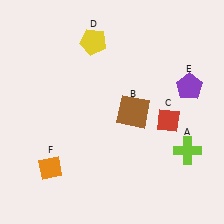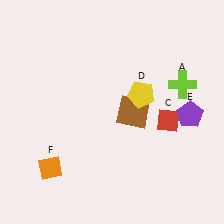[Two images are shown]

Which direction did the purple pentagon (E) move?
The purple pentagon (E) moved down.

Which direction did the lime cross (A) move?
The lime cross (A) moved up.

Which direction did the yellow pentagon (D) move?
The yellow pentagon (D) moved down.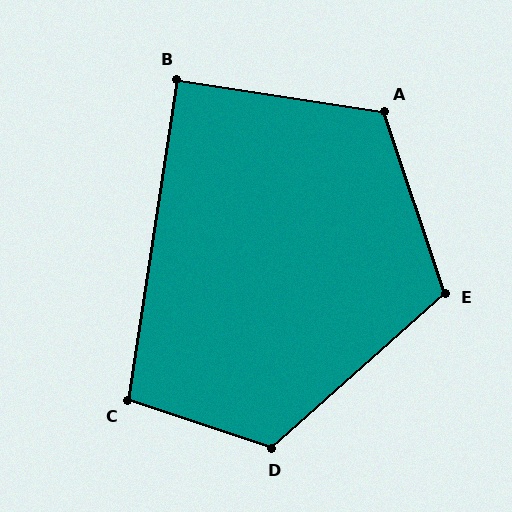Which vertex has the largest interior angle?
D, at approximately 120 degrees.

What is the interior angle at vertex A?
Approximately 117 degrees (obtuse).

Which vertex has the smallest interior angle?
B, at approximately 90 degrees.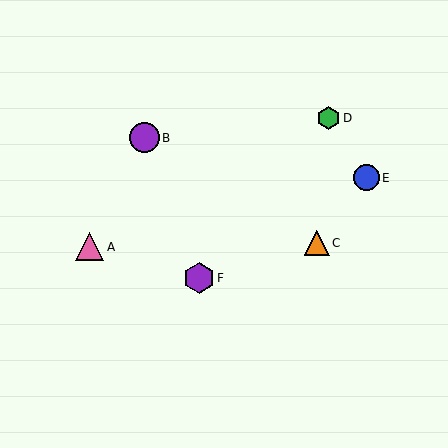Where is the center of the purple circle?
The center of the purple circle is at (144, 138).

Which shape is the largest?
The purple hexagon (labeled F) is the largest.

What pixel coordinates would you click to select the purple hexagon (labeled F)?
Click at (199, 278) to select the purple hexagon F.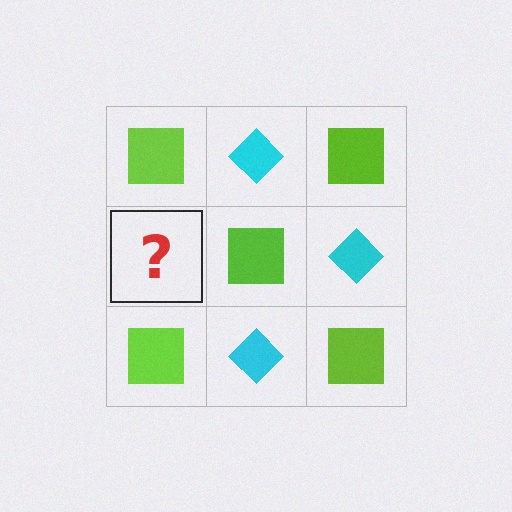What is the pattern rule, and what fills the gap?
The rule is that it alternates lime square and cyan diamond in a checkerboard pattern. The gap should be filled with a cyan diamond.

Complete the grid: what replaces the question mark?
The question mark should be replaced with a cyan diamond.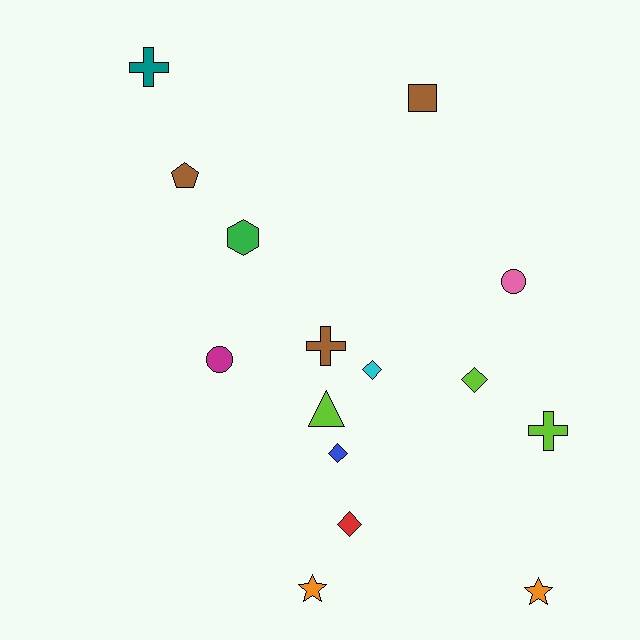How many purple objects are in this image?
There are no purple objects.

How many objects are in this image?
There are 15 objects.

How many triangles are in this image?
There is 1 triangle.